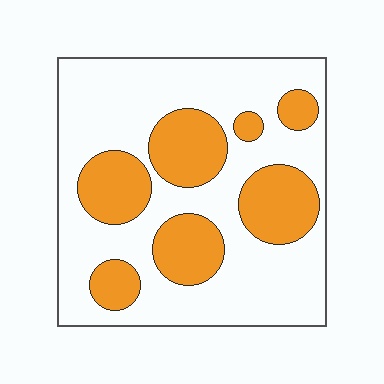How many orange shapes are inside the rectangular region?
7.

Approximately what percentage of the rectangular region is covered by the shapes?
Approximately 30%.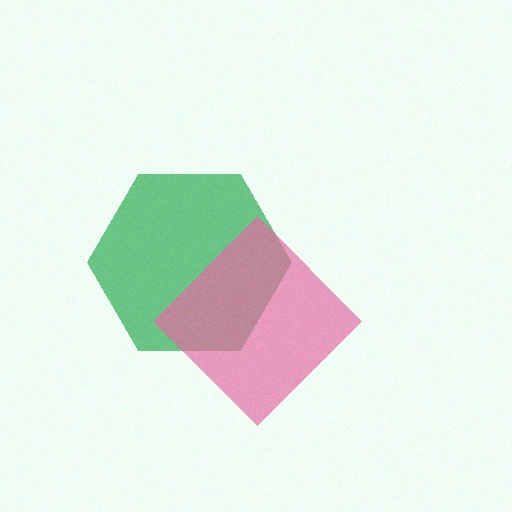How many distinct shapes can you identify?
There are 2 distinct shapes: a green hexagon, a pink diamond.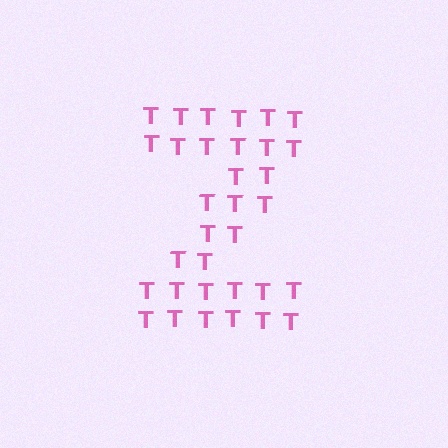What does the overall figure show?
The overall figure shows the letter Z.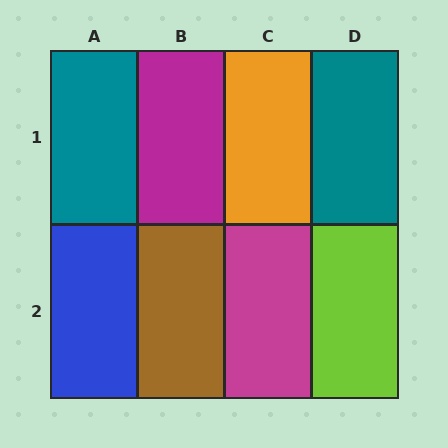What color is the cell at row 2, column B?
Brown.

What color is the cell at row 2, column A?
Blue.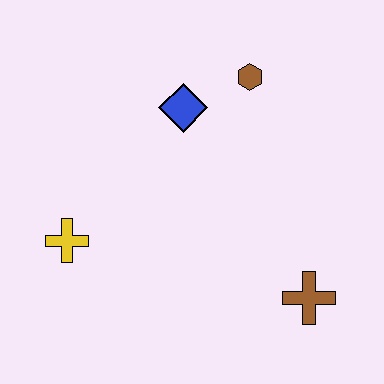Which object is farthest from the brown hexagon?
The yellow cross is farthest from the brown hexagon.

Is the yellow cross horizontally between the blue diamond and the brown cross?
No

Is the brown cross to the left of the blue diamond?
No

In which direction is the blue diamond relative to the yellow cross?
The blue diamond is above the yellow cross.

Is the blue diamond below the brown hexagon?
Yes